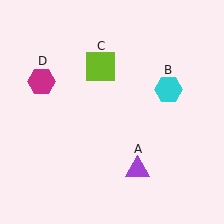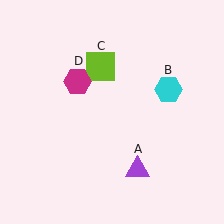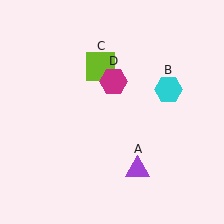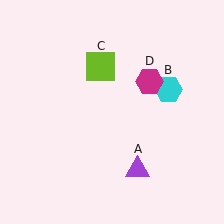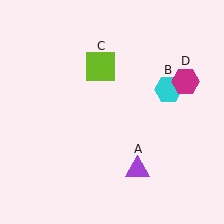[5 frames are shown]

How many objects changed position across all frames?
1 object changed position: magenta hexagon (object D).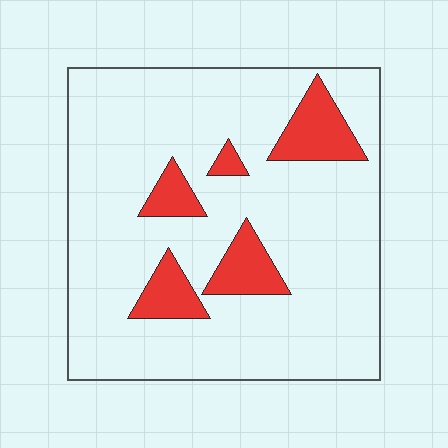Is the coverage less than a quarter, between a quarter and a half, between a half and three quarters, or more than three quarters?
Less than a quarter.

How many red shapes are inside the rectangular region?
5.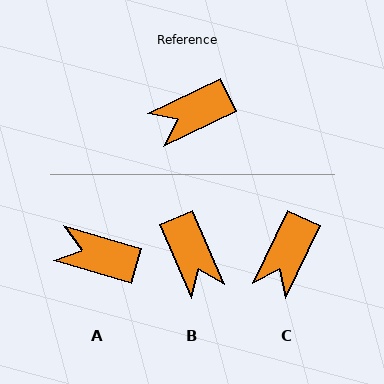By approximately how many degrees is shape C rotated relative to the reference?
Approximately 40 degrees counter-clockwise.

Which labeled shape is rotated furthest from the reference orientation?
B, about 88 degrees away.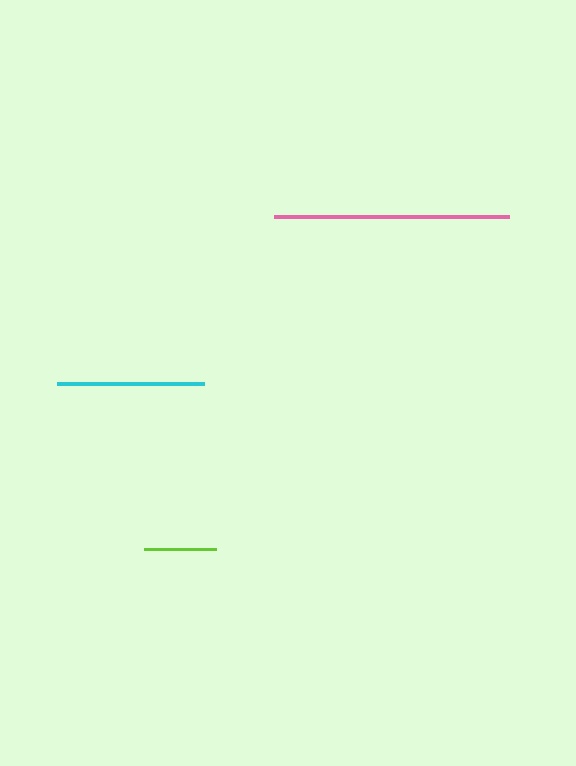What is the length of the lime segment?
The lime segment is approximately 72 pixels long.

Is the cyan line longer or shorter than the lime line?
The cyan line is longer than the lime line.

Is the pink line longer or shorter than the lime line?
The pink line is longer than the lime line.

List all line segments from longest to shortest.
From longest to shortest: pink, cyan, lime.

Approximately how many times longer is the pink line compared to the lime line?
The pink line is approximately 3.3 times the length of the lime line.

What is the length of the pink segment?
The pink segment is approximately 236 pixels long.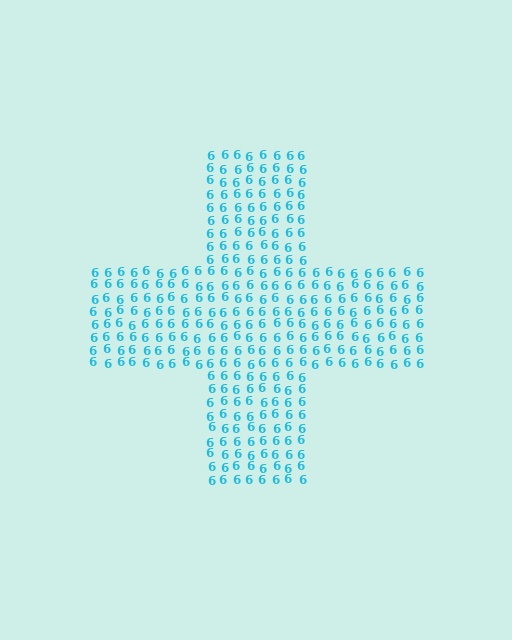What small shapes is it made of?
It is made of small digit 6's.